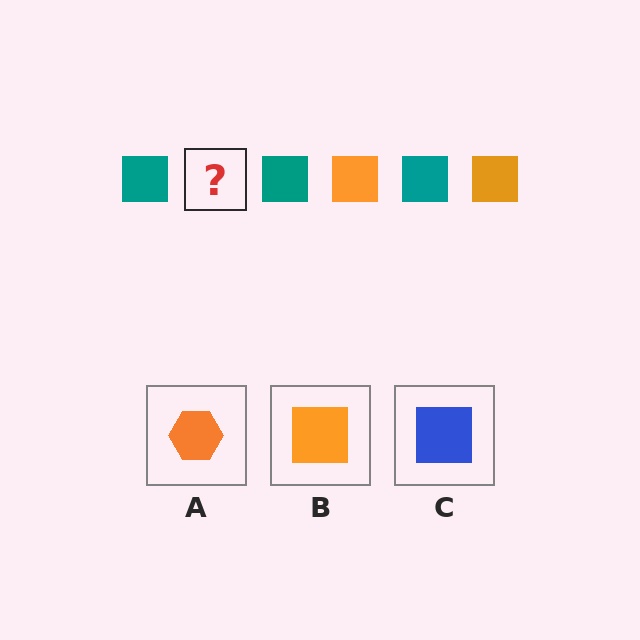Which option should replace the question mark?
Option B.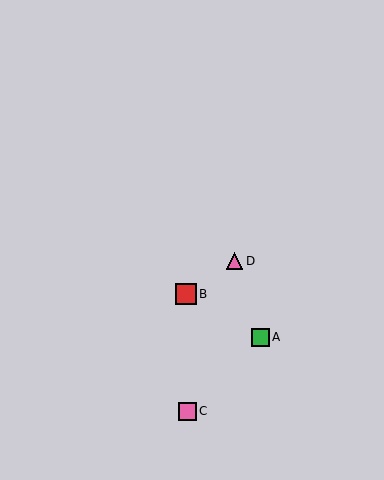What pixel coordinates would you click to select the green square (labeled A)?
Click at (260, 338) to select the green square A.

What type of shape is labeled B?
Shape B is a red square.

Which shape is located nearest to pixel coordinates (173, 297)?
The red square (labeled B) at (186, 294) is nearest to that location.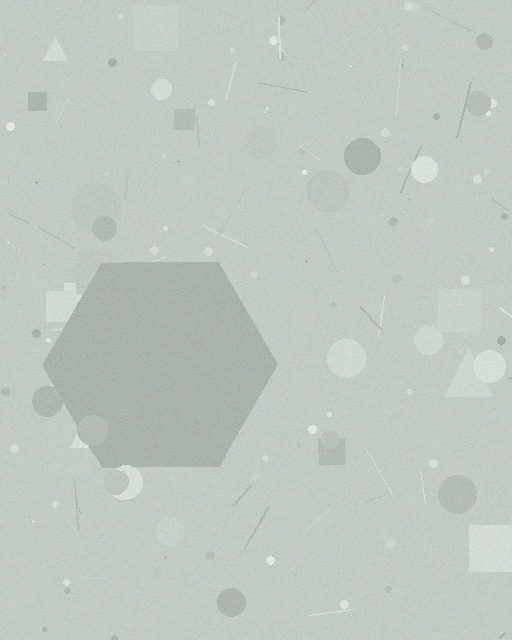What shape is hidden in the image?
A hexagon is hidden in the image.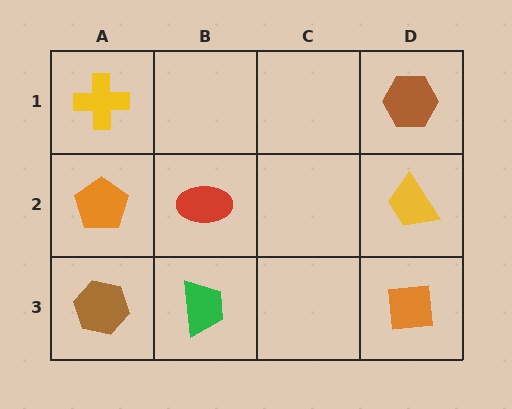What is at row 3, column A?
A brown hexagon.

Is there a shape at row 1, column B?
No, that cell is empty.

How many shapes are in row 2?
3 shapes.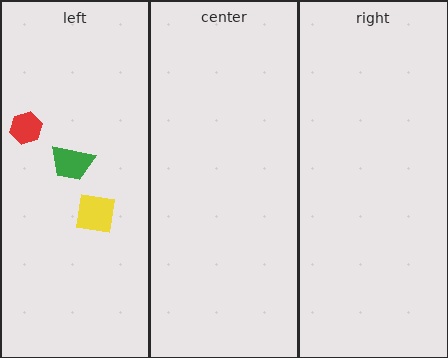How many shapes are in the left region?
3.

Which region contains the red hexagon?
The left region.